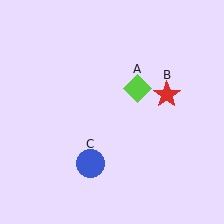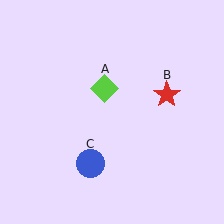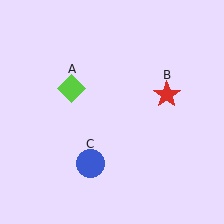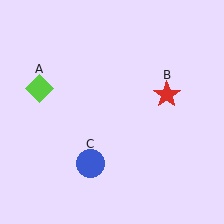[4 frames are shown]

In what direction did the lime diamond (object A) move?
The lime diamond (object A) moved left.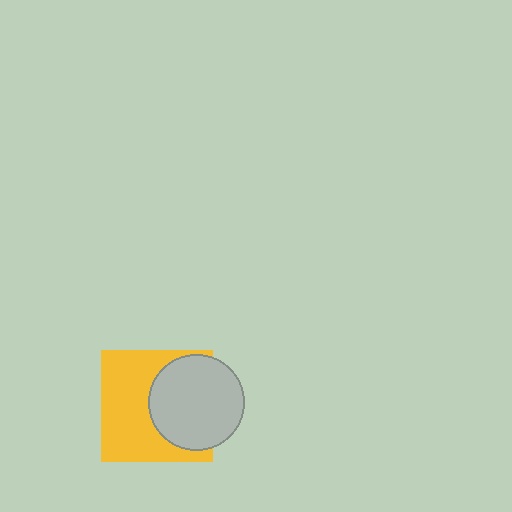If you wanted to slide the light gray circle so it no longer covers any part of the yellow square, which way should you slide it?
Slide it right — that is the most direct way to separate the two shapes.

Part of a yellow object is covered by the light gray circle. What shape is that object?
It is a square.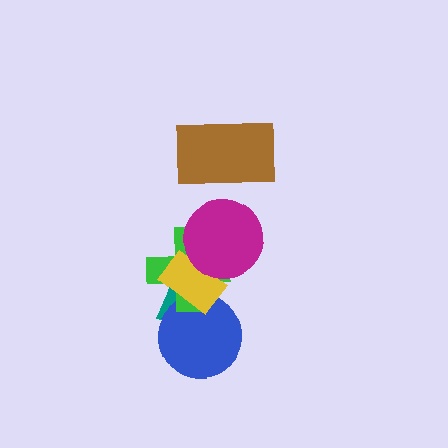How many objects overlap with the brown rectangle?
0 objects overlap with the brown rectangle.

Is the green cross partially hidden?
Yes, it is partially covered by another shape.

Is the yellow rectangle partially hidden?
Yes, it is partially covered by another shape.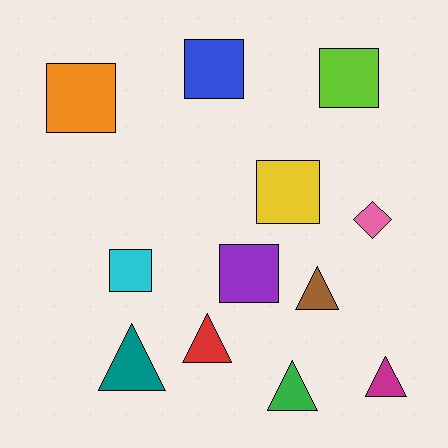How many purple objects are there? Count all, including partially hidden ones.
There is 1 purple object.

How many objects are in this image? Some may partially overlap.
There are 12 objects.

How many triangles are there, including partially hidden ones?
There are 5 triangles.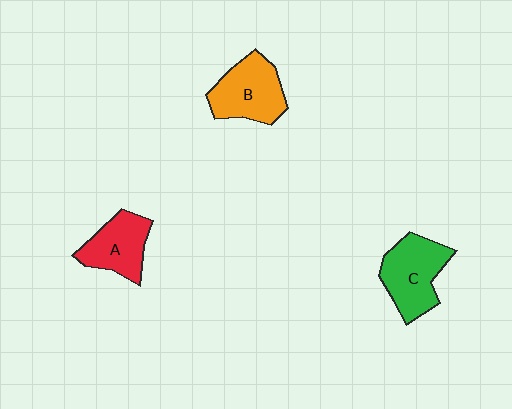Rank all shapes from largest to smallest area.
From largest to smallest: C (green), B (orange), A (red).